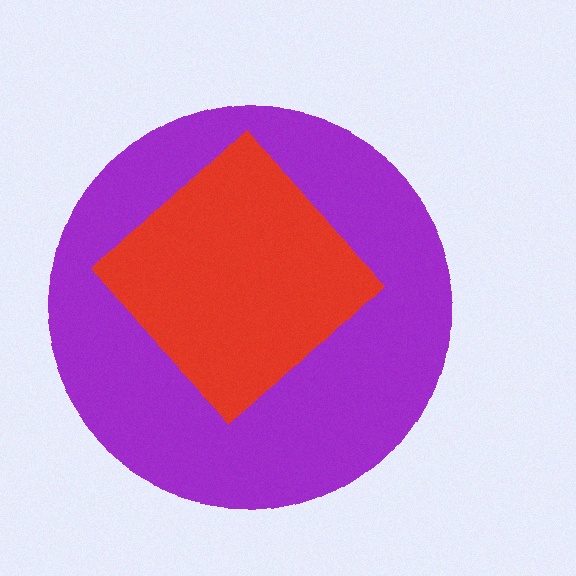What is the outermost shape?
The purple circle.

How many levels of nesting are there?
2.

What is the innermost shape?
The red diamond.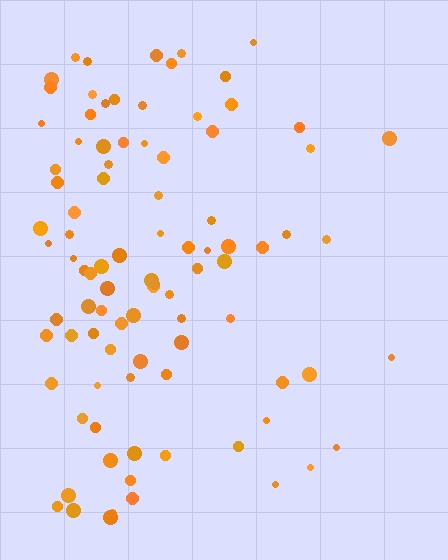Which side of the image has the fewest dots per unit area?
The right.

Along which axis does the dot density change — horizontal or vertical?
Horizontal.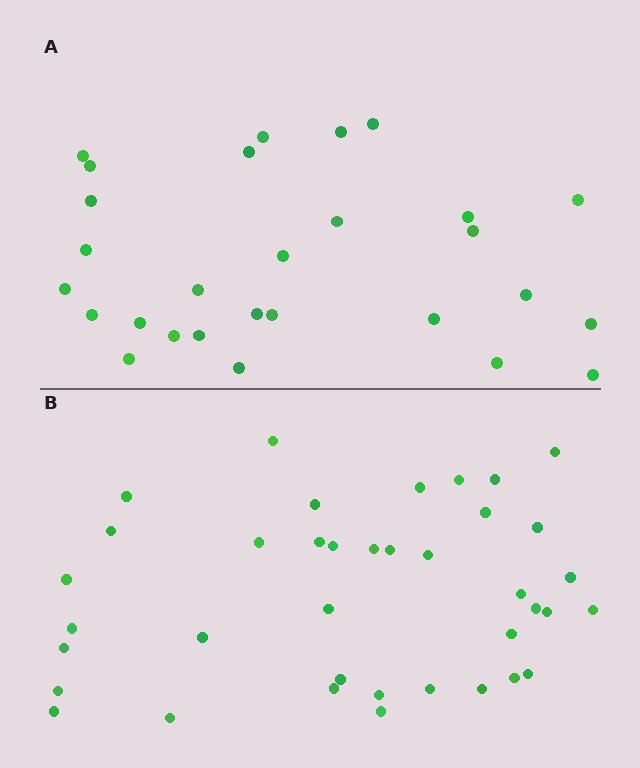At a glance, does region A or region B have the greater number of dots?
Region B (the bottom region) has more dots.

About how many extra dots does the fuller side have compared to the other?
Region B has roughly 10 or so more dots than region A.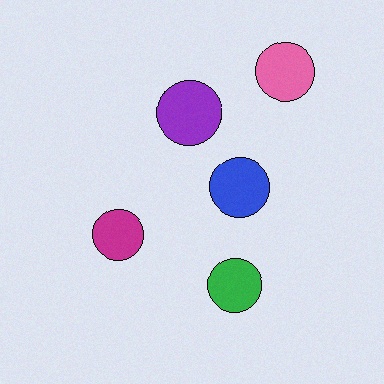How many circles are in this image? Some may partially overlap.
There are 5 circles.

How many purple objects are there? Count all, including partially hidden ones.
There is 1 purple object.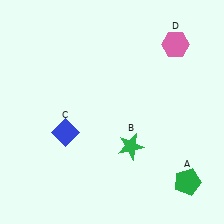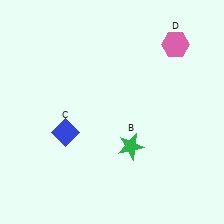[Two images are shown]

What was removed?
The green pentagon (A) was removed in Image 2.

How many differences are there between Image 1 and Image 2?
There is 1 difference between the two images.